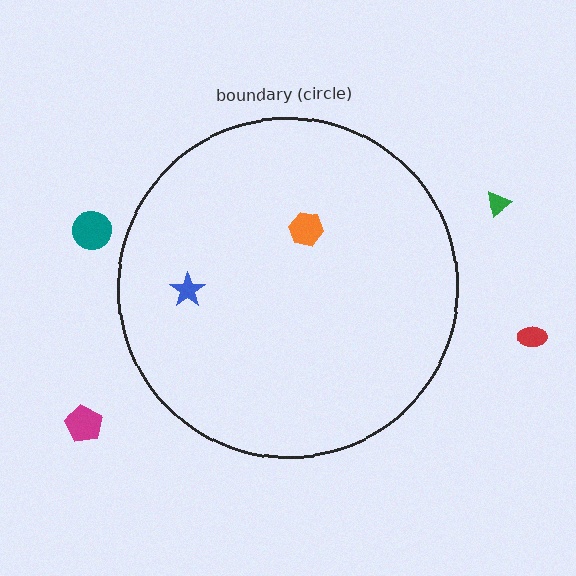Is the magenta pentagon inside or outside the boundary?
Outside.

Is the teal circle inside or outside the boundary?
Outside.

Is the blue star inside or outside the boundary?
Inside.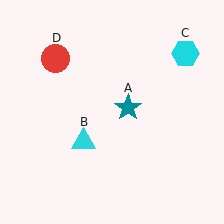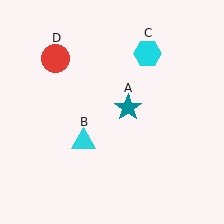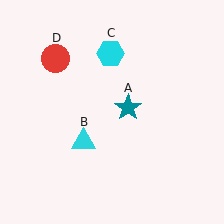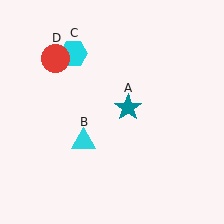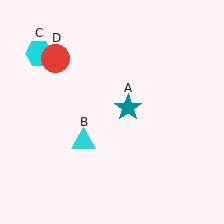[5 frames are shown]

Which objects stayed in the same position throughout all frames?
Teal star (object A) and cyan triangle (object B) and red circle (object D) remained stationary.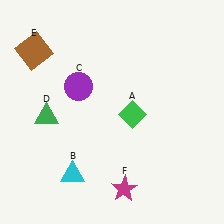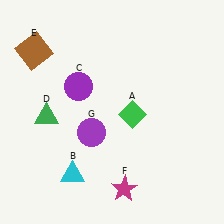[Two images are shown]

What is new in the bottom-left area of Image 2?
A purple circle (G) was added in the bottom-left area of Image 2.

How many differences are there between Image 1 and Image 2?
There is 1 difference between the two images.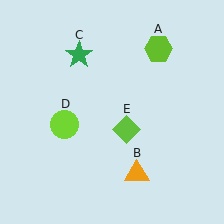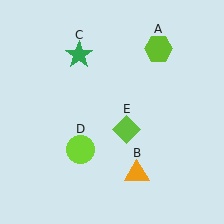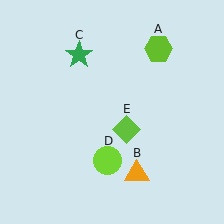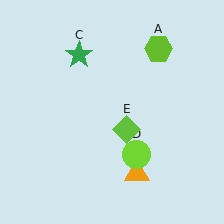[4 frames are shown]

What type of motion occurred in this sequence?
The lime circle (object D) rotated counterclockwise around the center of the scene.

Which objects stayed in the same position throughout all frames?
Lime hexagon (object A) and orange triangle (object B) and green star (object C) and lime diamond (object E) remained stationary.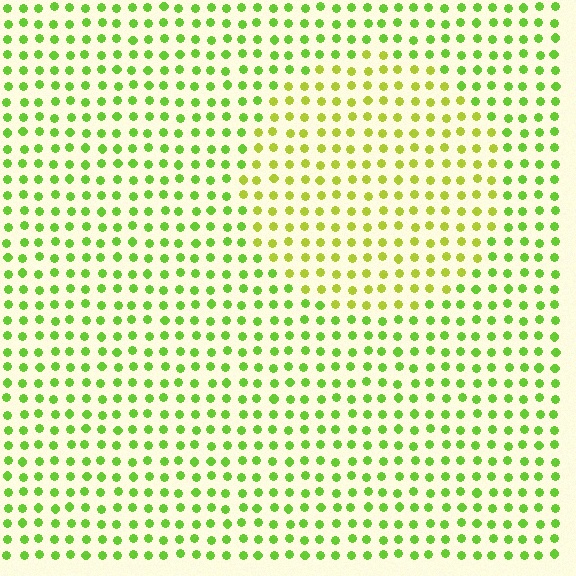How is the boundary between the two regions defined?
The boundary is defined purely by a slight shift in hue (about 28 degrees). Spacing, size, and orientation are identical on both sides.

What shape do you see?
I see a circle.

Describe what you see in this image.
The image is filled with small lime elements in a uniform arrangement. A circle-shaped region is visible where the elements are tinted to a slightly different hue, forming a subtle color boundary.